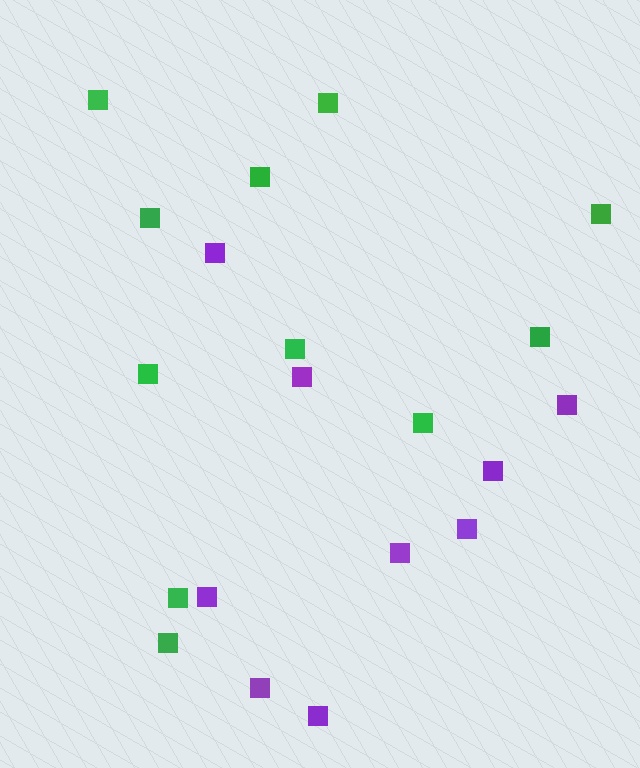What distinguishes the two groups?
There are 2 groups: one group of purple squares (9) and one group of green squares (11).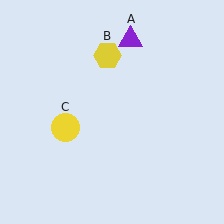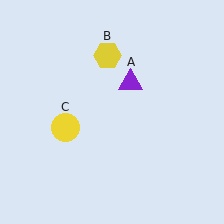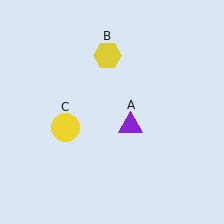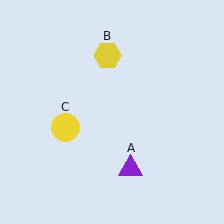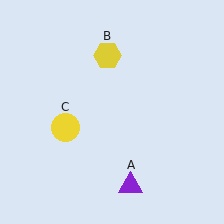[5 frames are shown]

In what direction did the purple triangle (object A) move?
The purple triangle (object A) moved down.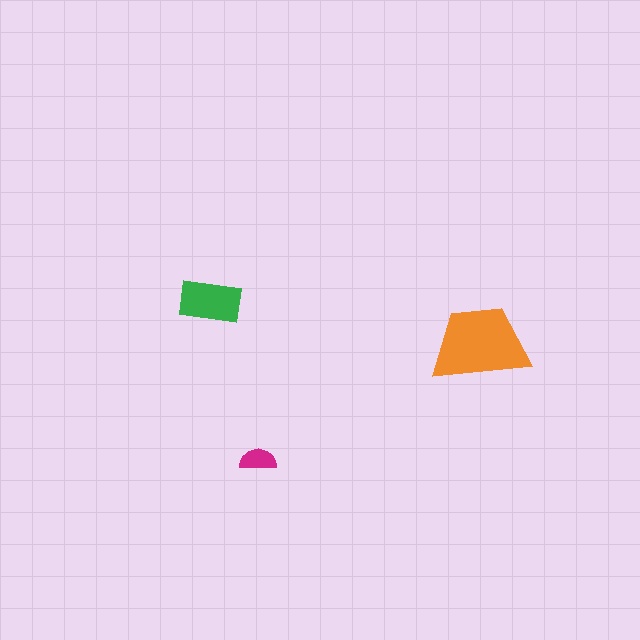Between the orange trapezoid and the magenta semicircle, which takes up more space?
The orange trapezoid.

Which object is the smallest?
The magenta semicircle.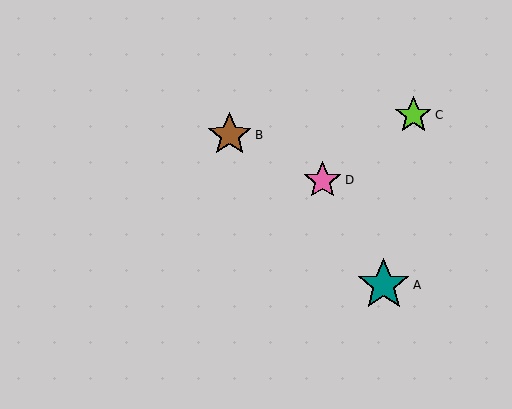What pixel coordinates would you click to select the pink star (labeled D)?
Click at (322, 180) to select the pink star D.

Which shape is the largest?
The teal star (labeled A) is the largest.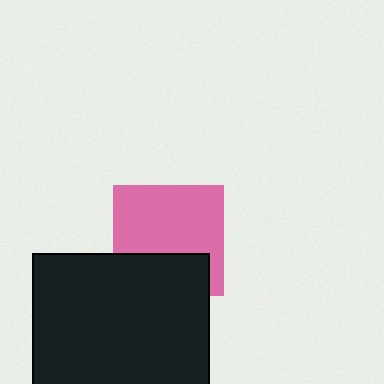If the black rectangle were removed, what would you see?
You would see the complete pink square.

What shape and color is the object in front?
The object in front is a black rectangle.